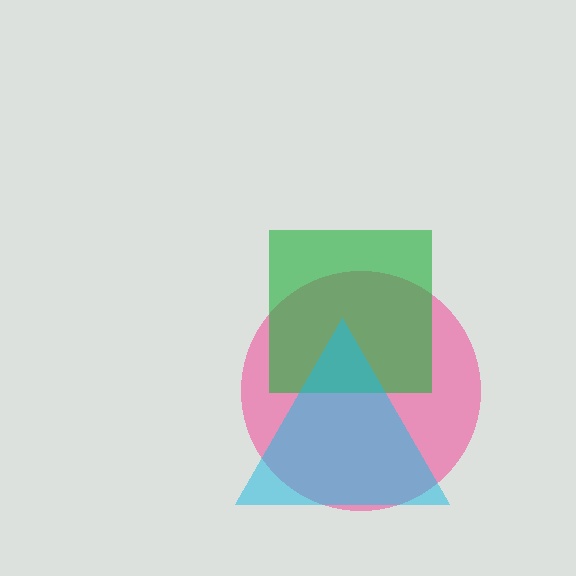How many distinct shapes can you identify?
There are 3 distinct shapes: a pink circle, a green square, a cyan triangle.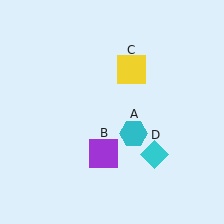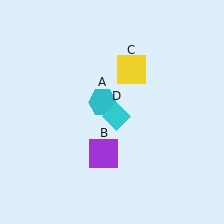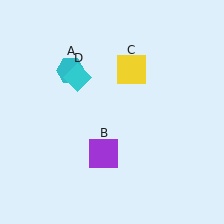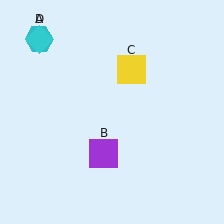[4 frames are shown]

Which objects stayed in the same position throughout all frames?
Purple square (object B) and yellow square (object C) remained stationary.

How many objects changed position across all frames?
2 objects changed position: cyan hexagon (object A), cyan diamond (object D).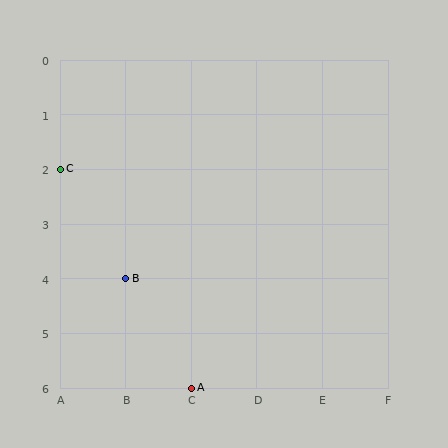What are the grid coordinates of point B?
Point B is at grid coordinates (B, 4).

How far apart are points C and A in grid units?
Points C and A are 2 columns and 4 rows apart (about 4.5 grid units diagonally).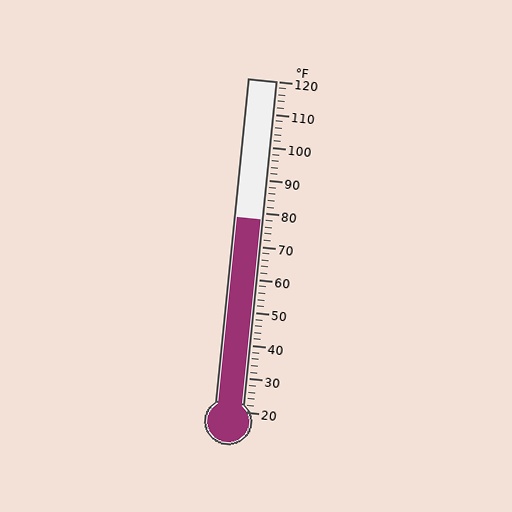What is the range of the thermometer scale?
The thermometer scale ranges from 20°F to 120°F.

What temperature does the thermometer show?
The thermometer shows approximately 78°F.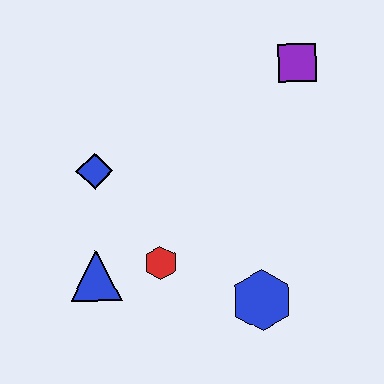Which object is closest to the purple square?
The blue diamond is closest to the purple square.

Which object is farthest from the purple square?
The blue triangle is farthest from the purple square.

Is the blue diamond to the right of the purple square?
No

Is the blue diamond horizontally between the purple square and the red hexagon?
No